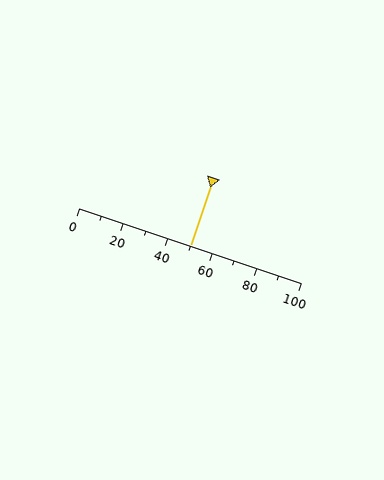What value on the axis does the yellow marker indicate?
The marker indicates approximately 50.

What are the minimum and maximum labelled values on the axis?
The axis runs from 0 to 100.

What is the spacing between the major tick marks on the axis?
The major ticks are spaced 20 apart.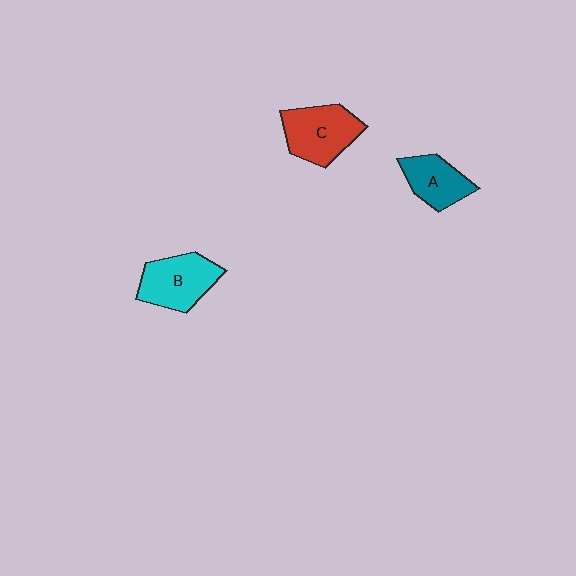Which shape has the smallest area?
Shape A (teal).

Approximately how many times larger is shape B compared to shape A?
Approximately 1.3 times.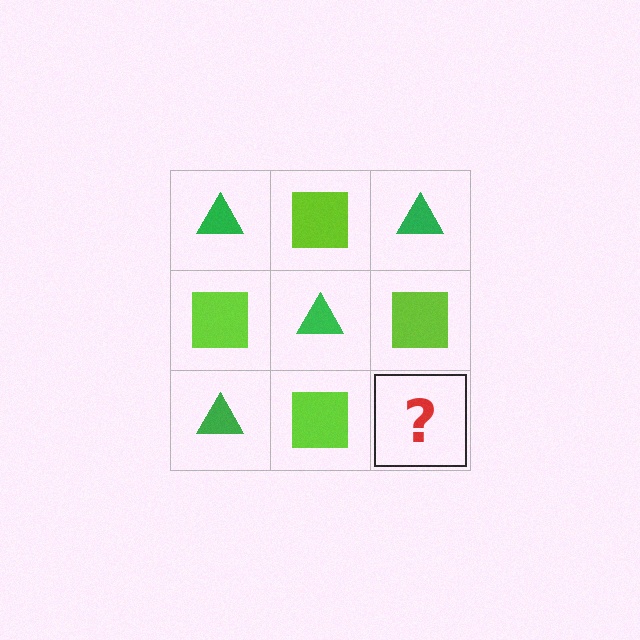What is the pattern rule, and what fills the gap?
The rule is that it alternates green triangle and lime square in a checkerboard pattern. The gap should be filled with a green triangle.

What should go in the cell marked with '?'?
The missing cell should contain a green triangle.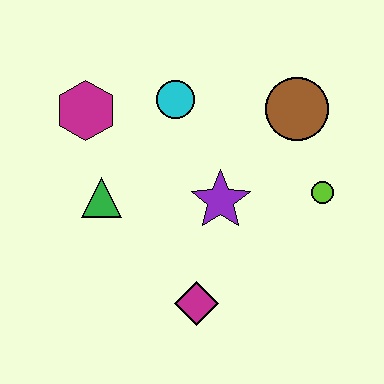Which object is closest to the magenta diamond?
The purple star is closest to the magenta diamond.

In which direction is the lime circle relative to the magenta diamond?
The lime circle is to the right of the magenta diamond.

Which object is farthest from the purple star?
The magenta hexagon is farthest from the purple star.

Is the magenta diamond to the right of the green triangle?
Yes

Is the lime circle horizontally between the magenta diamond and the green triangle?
No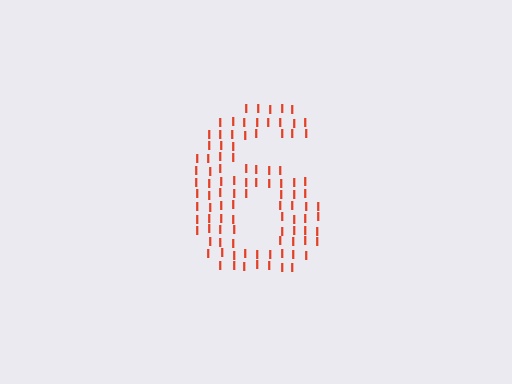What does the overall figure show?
The overall figure shows the digit 6.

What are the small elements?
The small elements are letter I's.